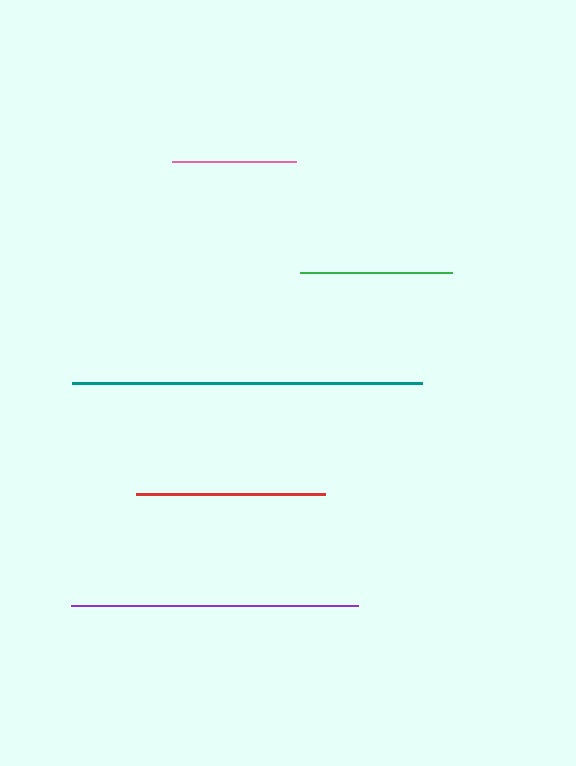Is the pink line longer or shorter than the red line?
The red line is longer than the pink line.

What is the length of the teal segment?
The teal segment is approximately 349 pixels long.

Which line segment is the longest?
The teal line is the longest at approximately 349 pixels.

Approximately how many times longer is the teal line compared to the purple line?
The teal line is approximately 1.2 times the length of the purple line.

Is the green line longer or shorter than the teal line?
The teal line is longer than the green line.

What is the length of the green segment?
The green segment is approximately 152 pixels long.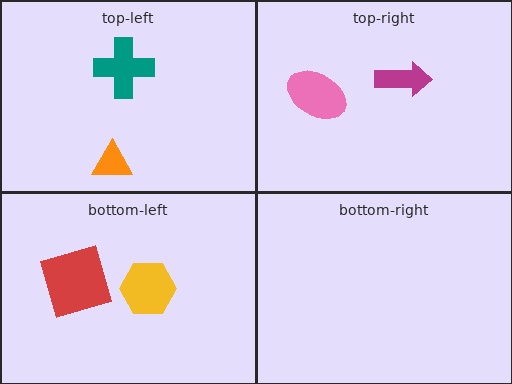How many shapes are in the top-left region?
2.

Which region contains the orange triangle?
The top-left region.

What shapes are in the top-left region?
The teal cross, the orange triangle.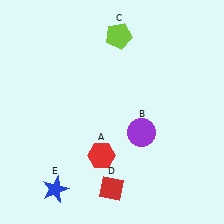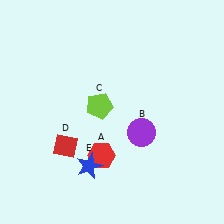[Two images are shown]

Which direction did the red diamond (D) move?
The red diamond (D) moved left.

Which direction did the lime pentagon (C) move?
The lime pentagon (C) moved down.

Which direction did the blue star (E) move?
The blue star (E) moved right.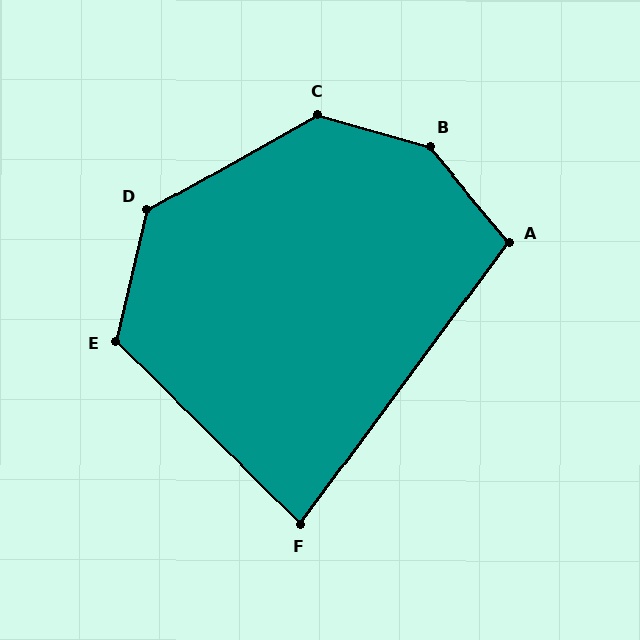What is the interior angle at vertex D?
Approximately 132 degrees (obtuse).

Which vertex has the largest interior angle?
B, at approximately 146 degrees.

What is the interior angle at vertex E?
Approximately 121 degrees (obtuse).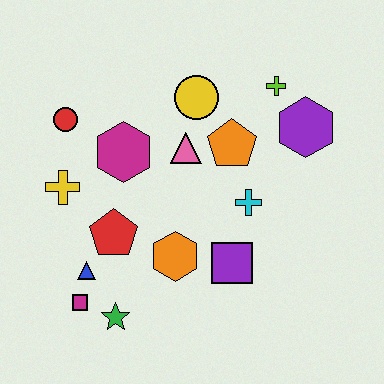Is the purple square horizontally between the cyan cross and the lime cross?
No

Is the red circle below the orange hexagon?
No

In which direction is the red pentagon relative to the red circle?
The red pentagon is below the red circle.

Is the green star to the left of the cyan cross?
Yes